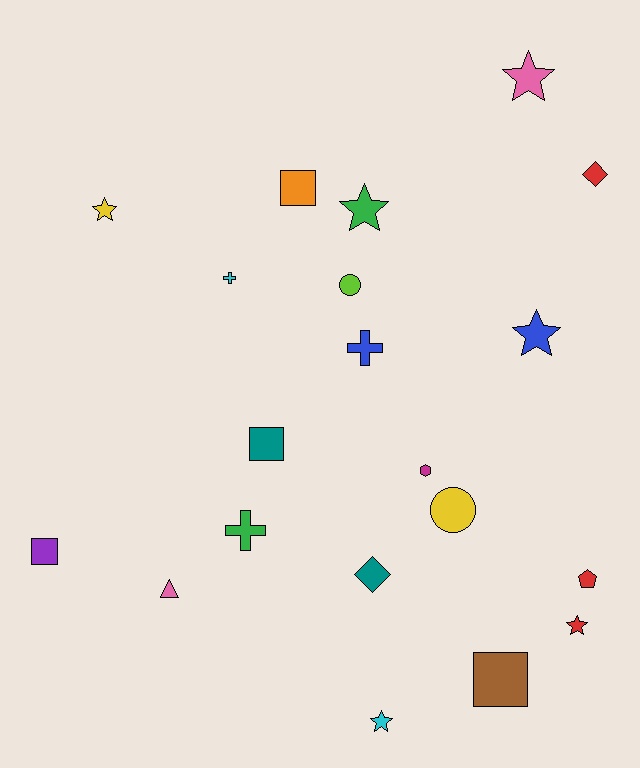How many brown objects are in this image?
There is 1 brown object.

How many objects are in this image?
There are 20 objects.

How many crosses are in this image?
There are 3 crosses.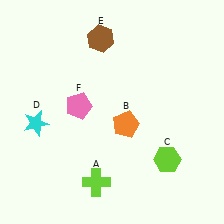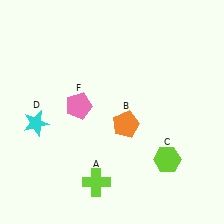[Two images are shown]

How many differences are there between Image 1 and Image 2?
There is 1 difference between the two images.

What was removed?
The brown hexagon (E) was removed in Image 2.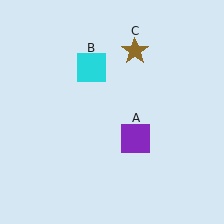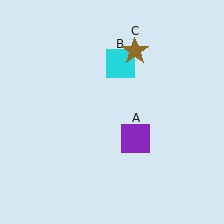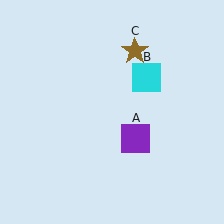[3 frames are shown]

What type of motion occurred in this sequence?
The cyan square (object B) rotated clockwise around the center of the scene.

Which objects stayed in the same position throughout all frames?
Purple square (object A) and brown star (object C) remained stationary.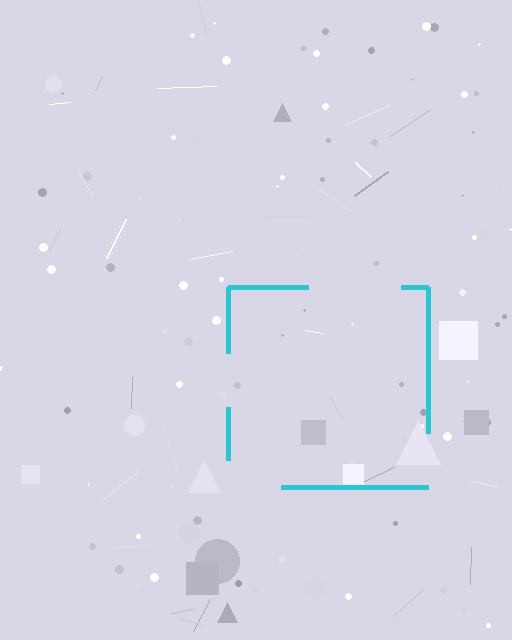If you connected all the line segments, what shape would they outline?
They would outline a square.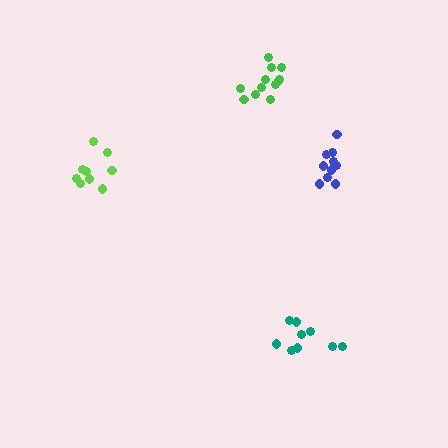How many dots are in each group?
Group 1: 12 dots, Group 2: 9 dots, Group 3: 10 dots, Group 4: 9 dots (40 total).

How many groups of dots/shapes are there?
There are 4 groups.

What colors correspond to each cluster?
The clusters are colored: green, lime, blue, teal.